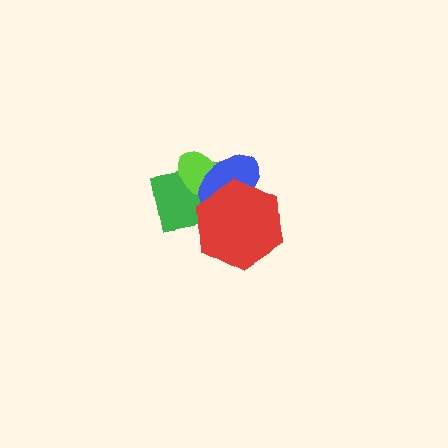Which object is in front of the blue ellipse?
The red hexagon is in front of the blue ellipse.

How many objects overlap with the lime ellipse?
3 objects overlap with the lime ellipse.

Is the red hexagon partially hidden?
No, no other shape covers it.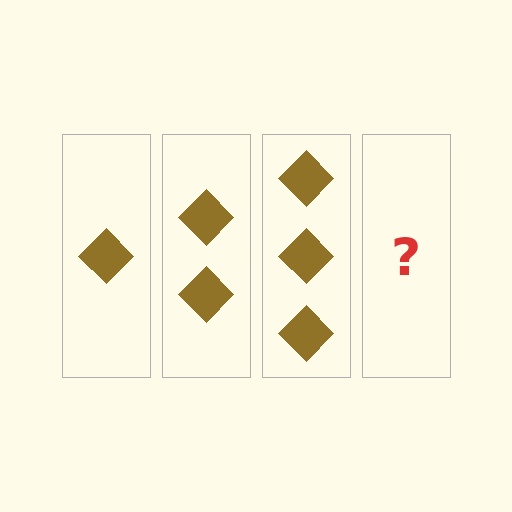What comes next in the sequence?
The next element should be 4 diamonds.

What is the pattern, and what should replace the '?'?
The pattern is that each step adds one more diamond. The '?' should be 4 diamonds.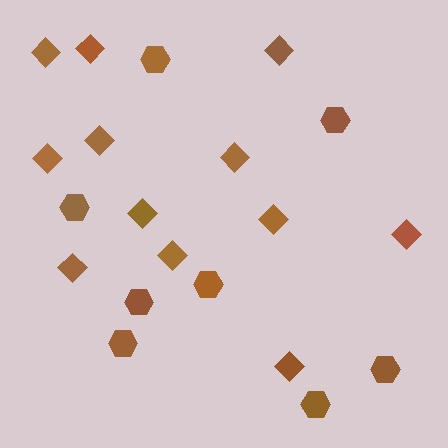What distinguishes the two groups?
There are 2 groups: one group of diamonds (12) and one group of hexagons (8).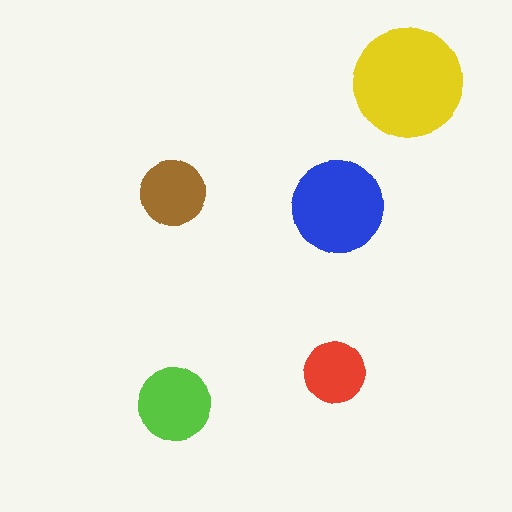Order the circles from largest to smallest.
the yellow one, the blue one, the lime one, the brown one, the red one.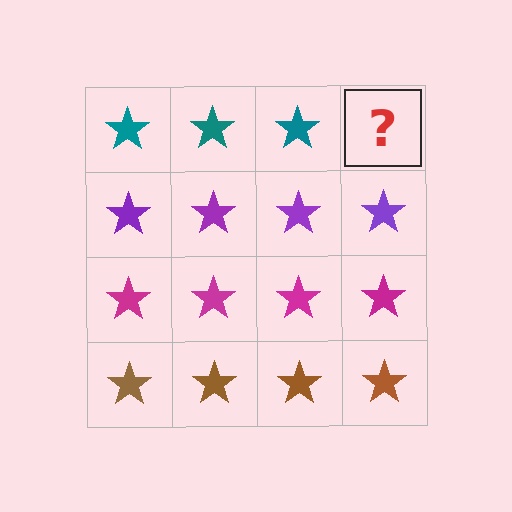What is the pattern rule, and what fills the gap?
The rule is that each row has a consistent color. The gap should be filled with a teal star.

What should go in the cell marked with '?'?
The missing cell should contain a teal star.